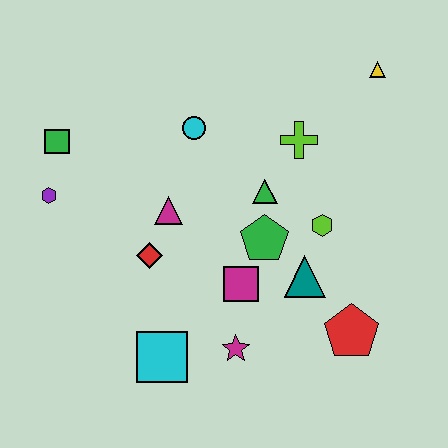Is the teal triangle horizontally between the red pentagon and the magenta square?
Yes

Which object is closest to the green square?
The purple hexagon is closest to the green square.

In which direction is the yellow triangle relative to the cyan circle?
The yellow triangle is to the right of the cyan circle.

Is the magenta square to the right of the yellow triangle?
No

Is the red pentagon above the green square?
No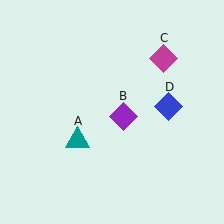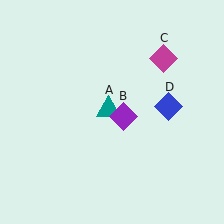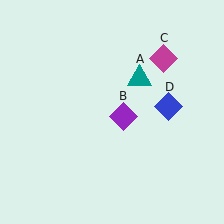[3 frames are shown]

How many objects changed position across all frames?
1 object changed position: teal triangle (object A).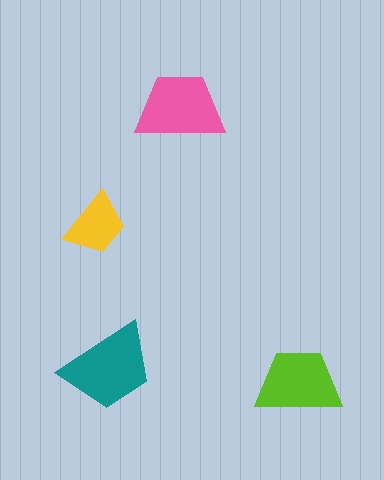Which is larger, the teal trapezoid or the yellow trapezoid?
The teal one.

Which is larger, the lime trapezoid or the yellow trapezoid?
The lime one.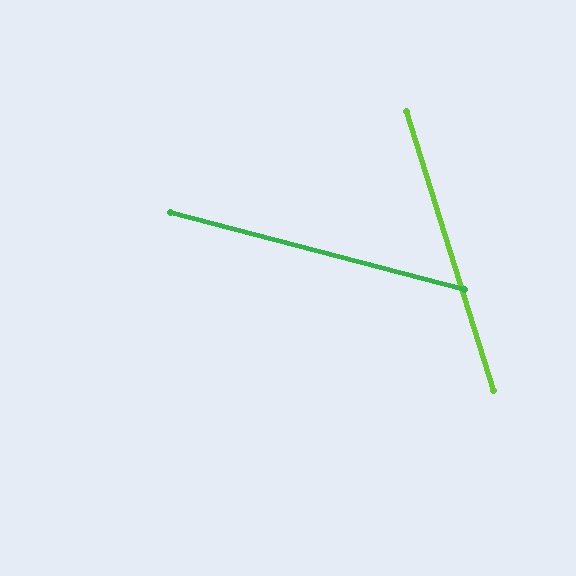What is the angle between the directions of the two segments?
Approximately 58 degrees.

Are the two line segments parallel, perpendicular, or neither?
Neither parallel nor perpendicular — they differ by about 58°.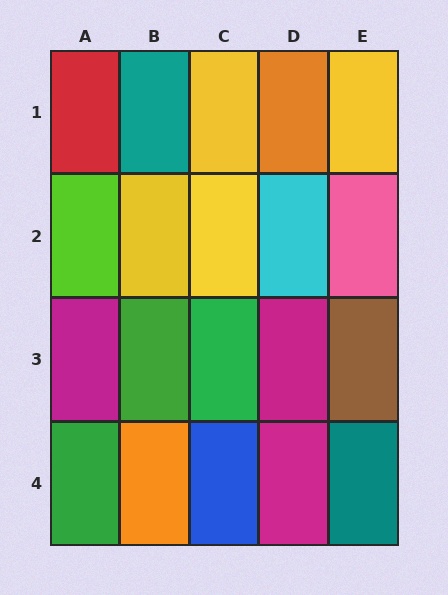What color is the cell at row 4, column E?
Teal.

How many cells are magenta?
3 cells are magenta.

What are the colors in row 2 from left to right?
Lime, yellow, yellow, cyan, pink.